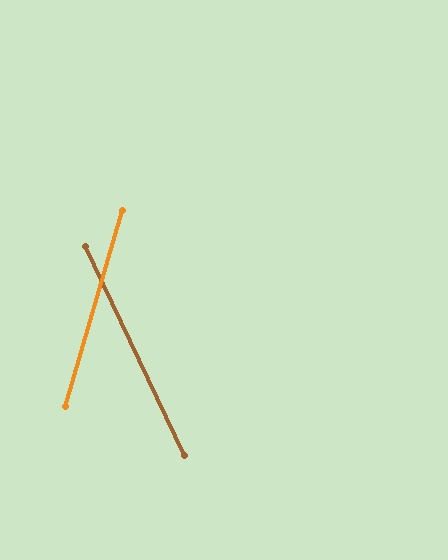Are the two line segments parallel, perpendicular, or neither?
Neither parallel nor perpendicular — they differ by about 42°.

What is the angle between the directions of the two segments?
Approximately 42 degrees.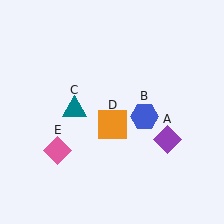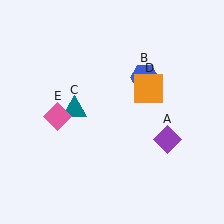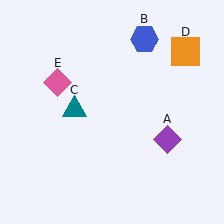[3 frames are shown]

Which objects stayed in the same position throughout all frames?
Purple diamond (object A) and teal triangle (object C) remained stationary.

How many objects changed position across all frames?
3 objects changed position: blue hexagon (object B), orange square (object D), pink diamond (object E).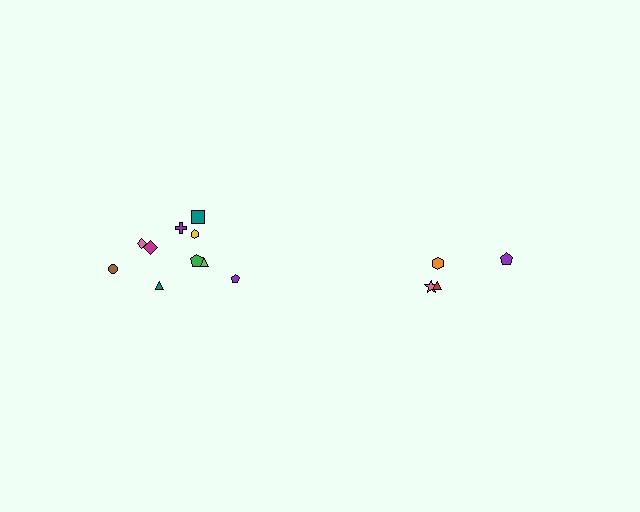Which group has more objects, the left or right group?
The left group.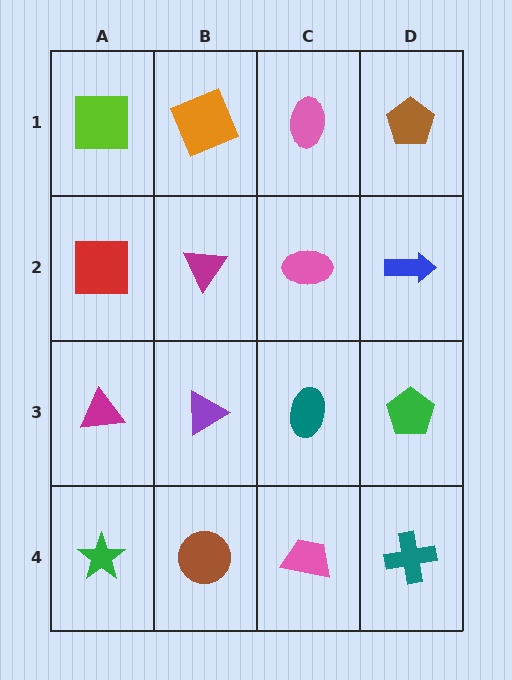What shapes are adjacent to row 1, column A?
A red square (row 2, column A), an orange square (row 1, column B).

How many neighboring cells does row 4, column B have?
3.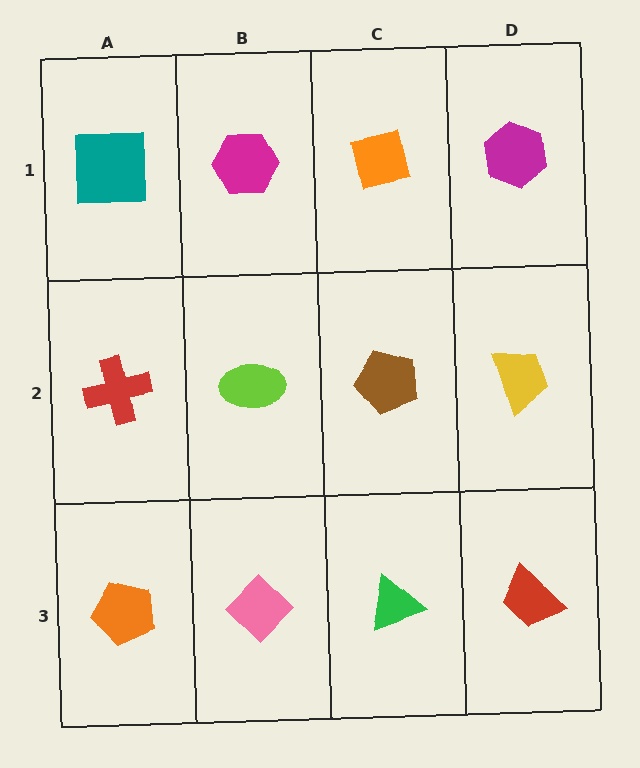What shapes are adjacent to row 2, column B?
A magenta hexagon (row 1, column B), a pink diamond (row 3, column B), a red cross (row 2, column A), a brown pentagon (row 2, column C).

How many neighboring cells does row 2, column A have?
3.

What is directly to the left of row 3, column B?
An orange pentagon.